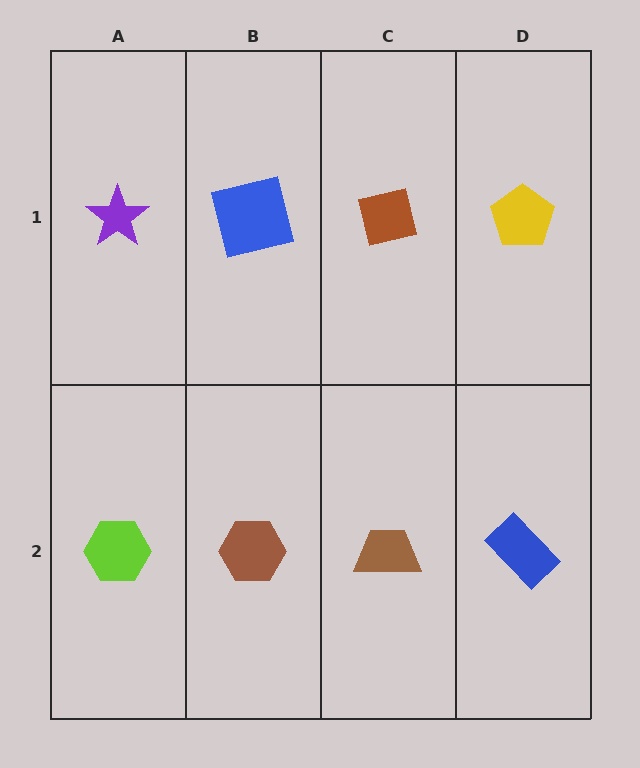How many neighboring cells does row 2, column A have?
2.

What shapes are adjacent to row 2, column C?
A brown square (row 1, column C), a brown hexagon (row 2, column B), a blue rectangle (row 2, column D).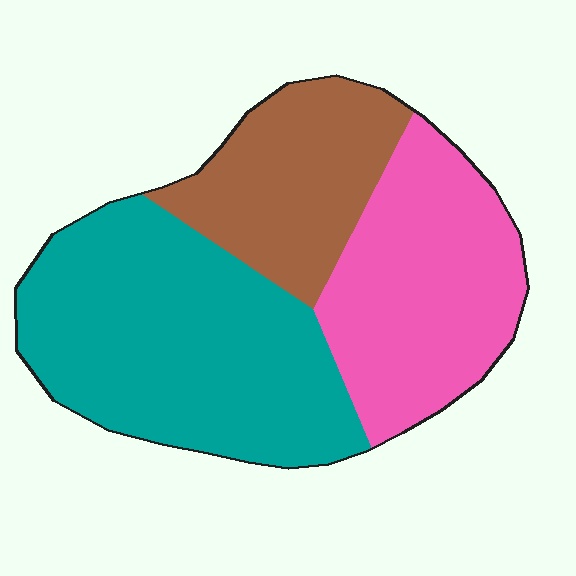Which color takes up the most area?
Teal, at roughly 45%.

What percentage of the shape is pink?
Pink takes up between a quarter and a half of the shape.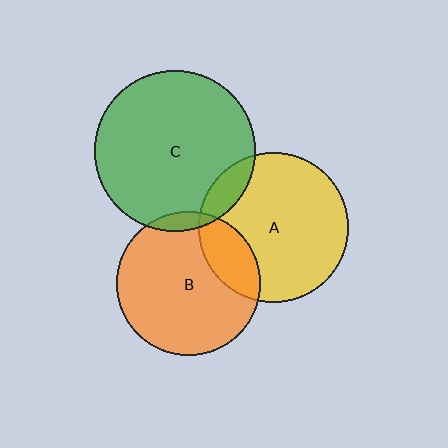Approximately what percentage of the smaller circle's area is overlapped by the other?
Approximately 5%.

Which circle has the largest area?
Circle C (green).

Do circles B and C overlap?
Yes.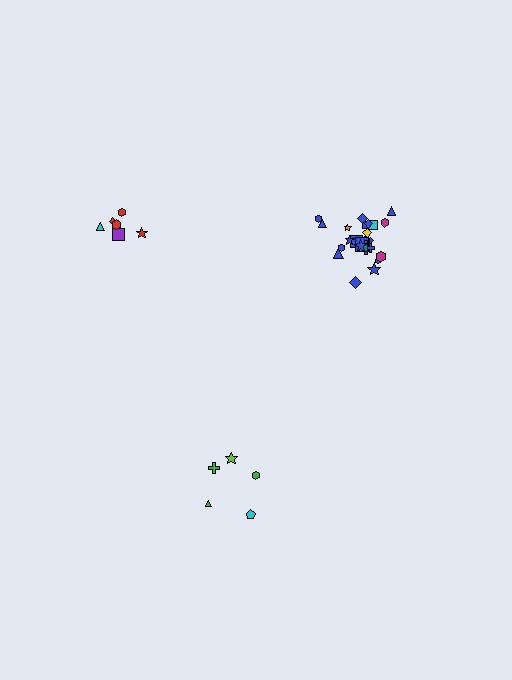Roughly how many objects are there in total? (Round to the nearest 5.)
Roughly 35 objects in total.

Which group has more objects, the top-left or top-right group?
The top-right group.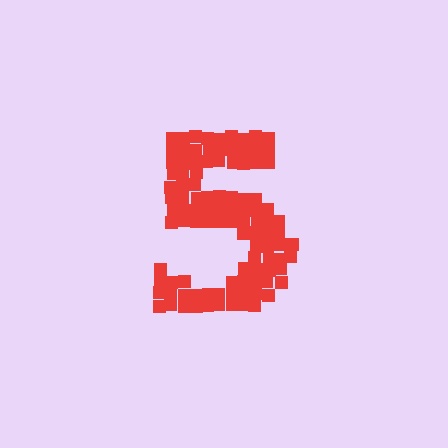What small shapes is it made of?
It is made of small squares.